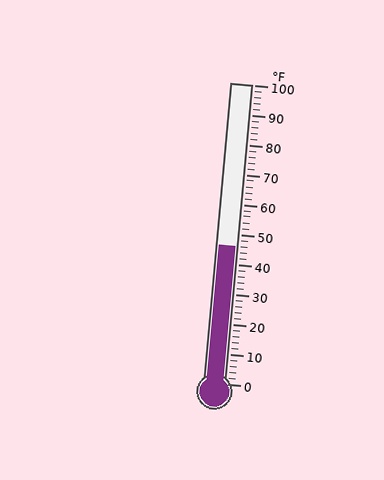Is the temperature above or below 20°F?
The temperature is above 20°F.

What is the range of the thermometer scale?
The thermometer scale ranges from 0°F to 100°F.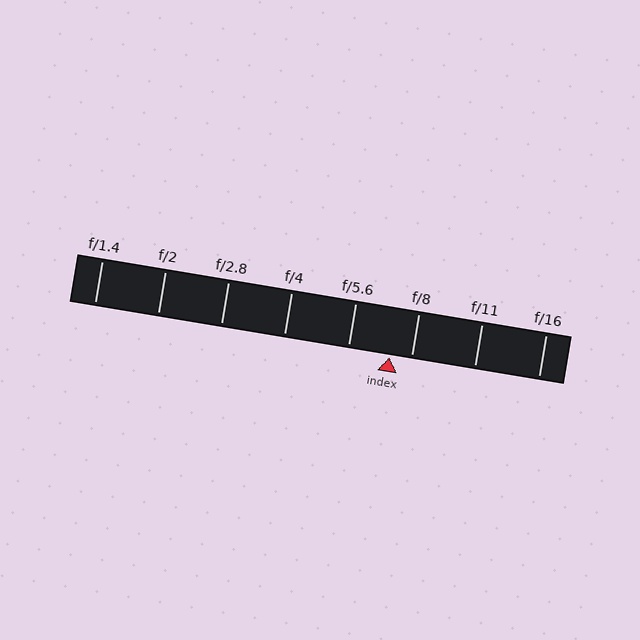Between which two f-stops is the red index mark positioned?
The index mark is between f/5.6 and f/8.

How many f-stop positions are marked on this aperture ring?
There are 8 f-stop positions marked.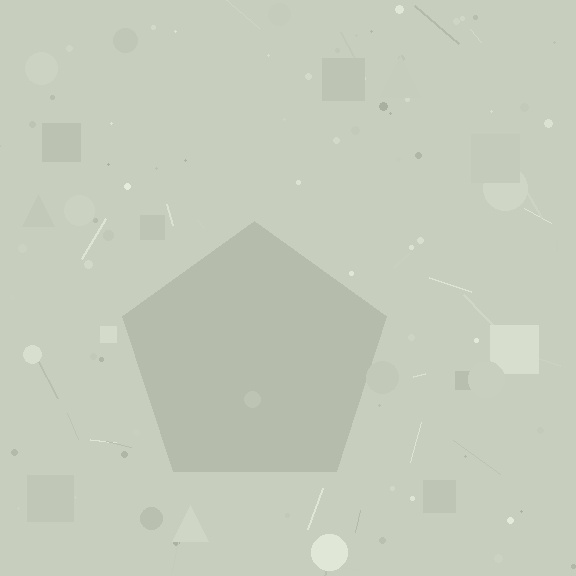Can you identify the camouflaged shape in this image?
The camouflaged shape is a pentagon.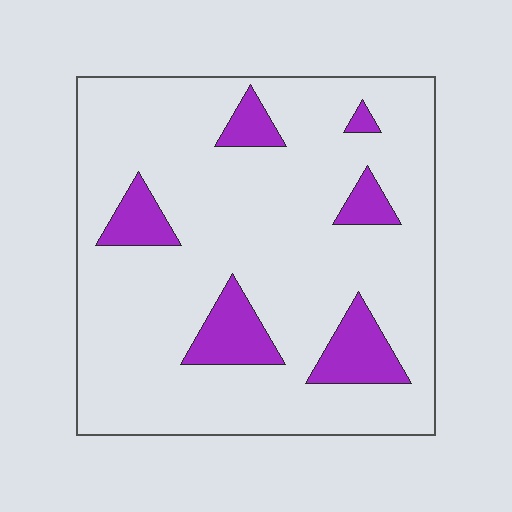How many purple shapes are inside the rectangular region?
6.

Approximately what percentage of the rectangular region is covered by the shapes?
Approximately 15%.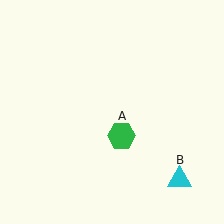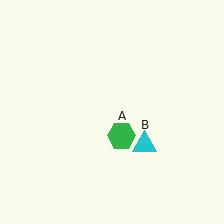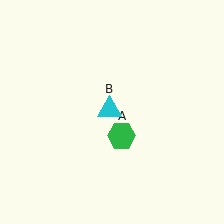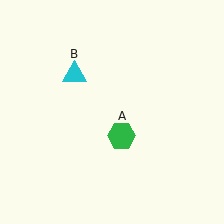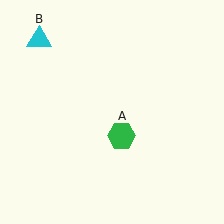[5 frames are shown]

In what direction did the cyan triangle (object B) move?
The cyan triangle (object B) moved up and to the left.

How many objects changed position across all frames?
1 object changed position: cyan triangle (object B).